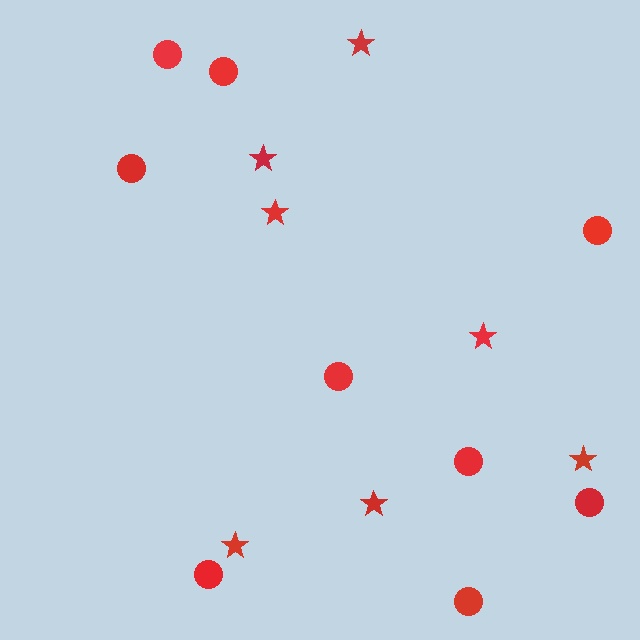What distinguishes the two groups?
There are 2 groups: one group of stars (7) and one group of circles (9).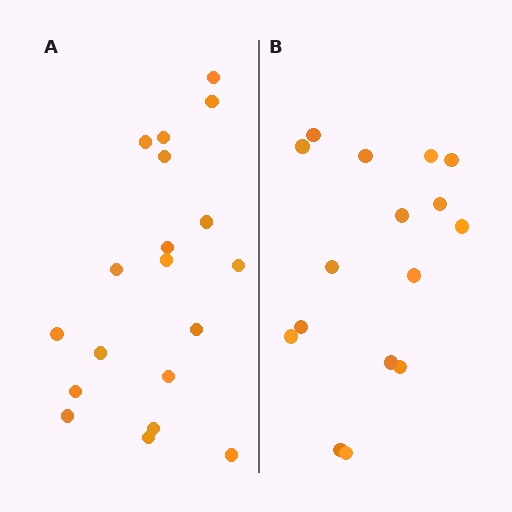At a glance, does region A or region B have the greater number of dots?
Region A (the left region) has more dots.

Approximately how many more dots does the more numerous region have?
Region A has just a few more — roughly 2 or 3 more dots than region B.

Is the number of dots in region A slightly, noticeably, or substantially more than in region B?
Region A has only slightly more — the two regions are fairly close. The ratio is roughly 1.2 to 1.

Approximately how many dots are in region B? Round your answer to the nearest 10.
About 20 dots. (The exact count is 16, which rounds to 20.)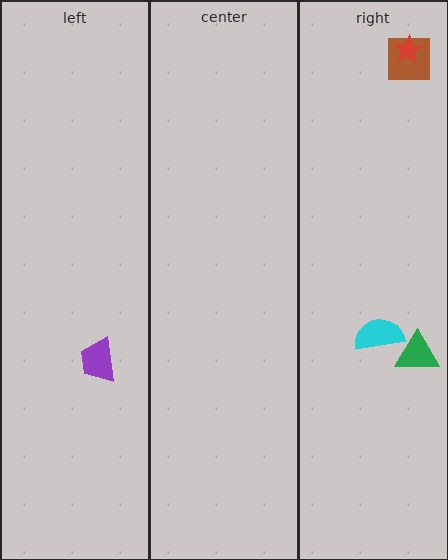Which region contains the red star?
The right region.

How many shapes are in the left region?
1.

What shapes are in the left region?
The purple trapezoid.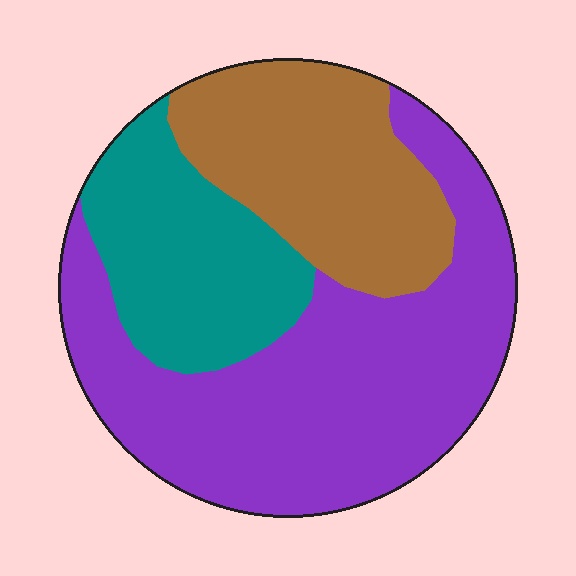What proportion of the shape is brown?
Brown takes up about one quarter (1/4) of the shape.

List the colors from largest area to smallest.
From largest to smallest: purple, brown, teal.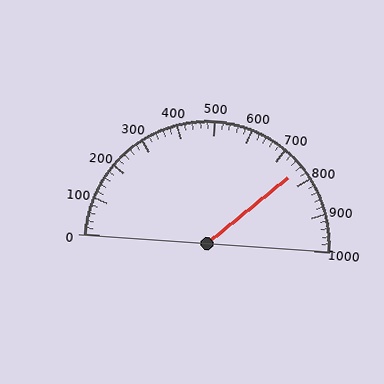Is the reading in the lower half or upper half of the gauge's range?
The reading is in the upper half of the range (0 to 1000).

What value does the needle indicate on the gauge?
The needle indicates approximately 760.